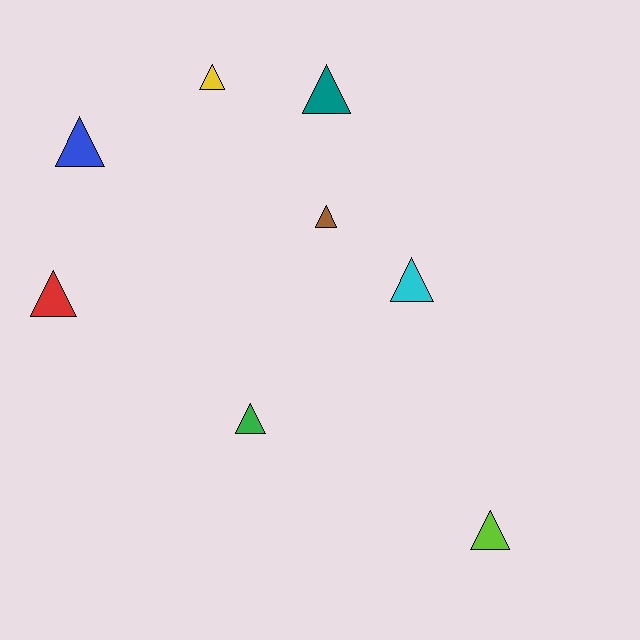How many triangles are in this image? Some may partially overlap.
There are 8 triangles.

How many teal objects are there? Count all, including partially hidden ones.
There is 1 teal object.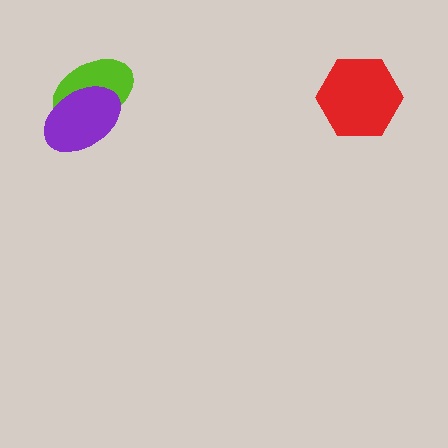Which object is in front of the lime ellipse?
The purple ellipse is in front of the lime ellipse.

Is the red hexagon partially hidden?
No, no other shape covers it.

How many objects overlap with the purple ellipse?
1 object overlaps with the purple ellipse.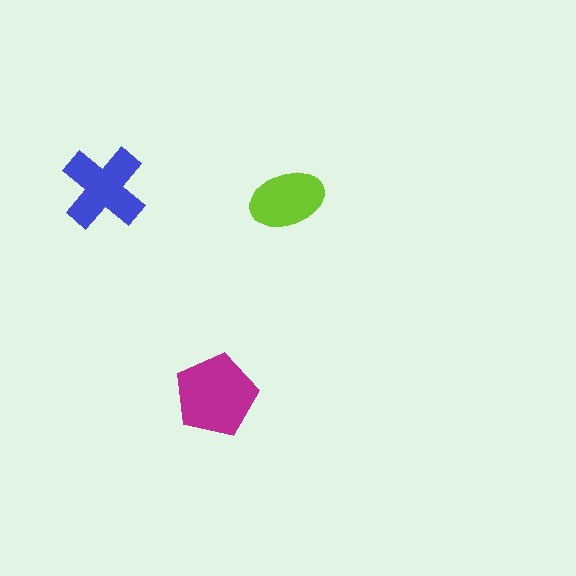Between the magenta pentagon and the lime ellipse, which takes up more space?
The magenta pentagon.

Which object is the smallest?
The lime ellipse.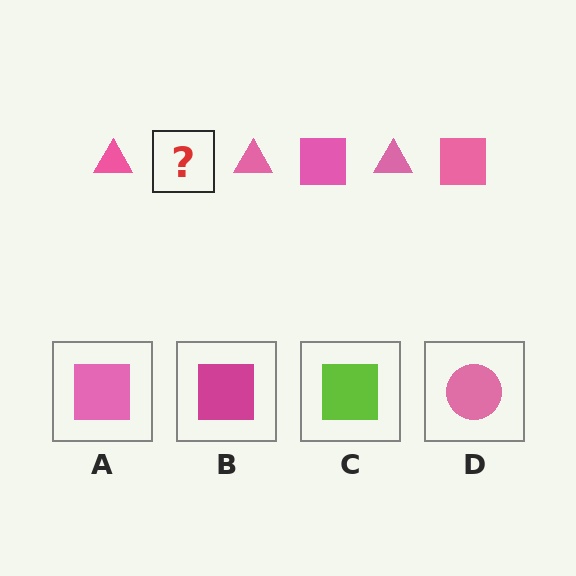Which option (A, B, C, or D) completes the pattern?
A.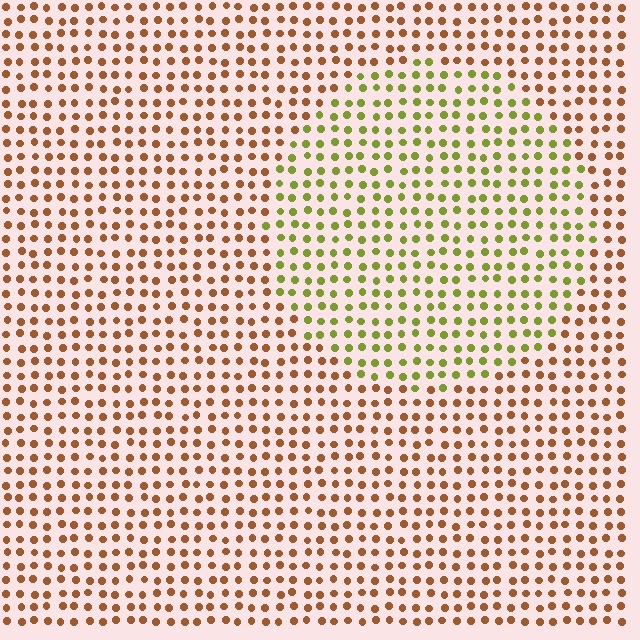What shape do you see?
I see a circle.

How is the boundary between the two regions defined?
The boundary is defined purely by a slight shift in hue (about 55 degrees). Spacing, size, and orientation are identical on both sides.